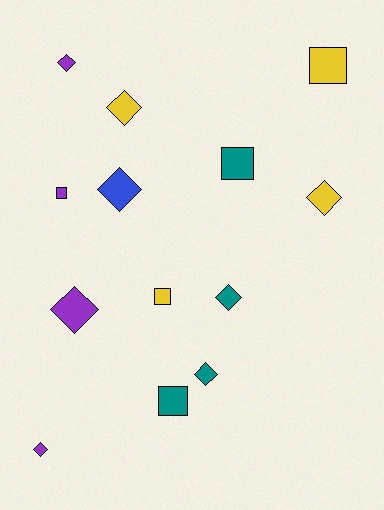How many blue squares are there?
There are no blue squares.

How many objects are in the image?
There are 13 objects.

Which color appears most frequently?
Purple, with 4 objects.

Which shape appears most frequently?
Diamond, with 8 objects.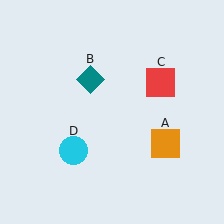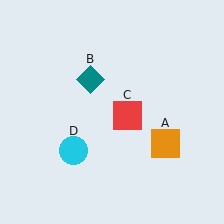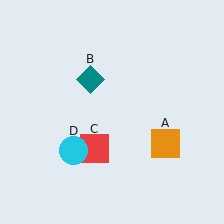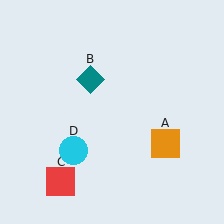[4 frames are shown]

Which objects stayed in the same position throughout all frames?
Orange square (object A) and teal diamond (object B) and cyan circle (object D) remained stationary.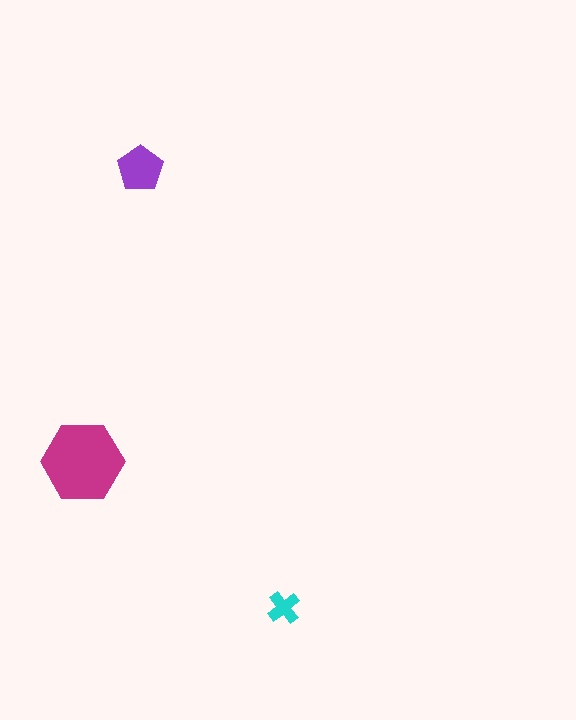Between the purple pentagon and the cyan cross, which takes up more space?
The purple pentagon.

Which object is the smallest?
The cyan cross.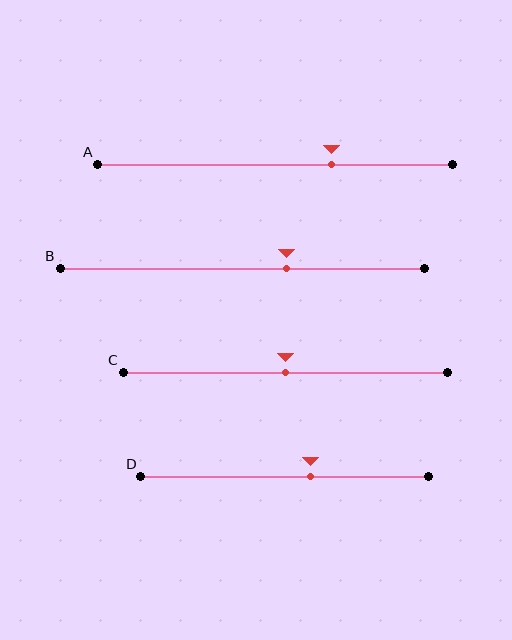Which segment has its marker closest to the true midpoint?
Segment C has its marker closest to the true midpoint.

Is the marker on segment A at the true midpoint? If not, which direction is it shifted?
No, the marker on segment A is shifted to the right by about 16% of the segment length.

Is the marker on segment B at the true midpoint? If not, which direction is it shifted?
No, the marker on segment B is shifted to the right by about 12% of the segment length.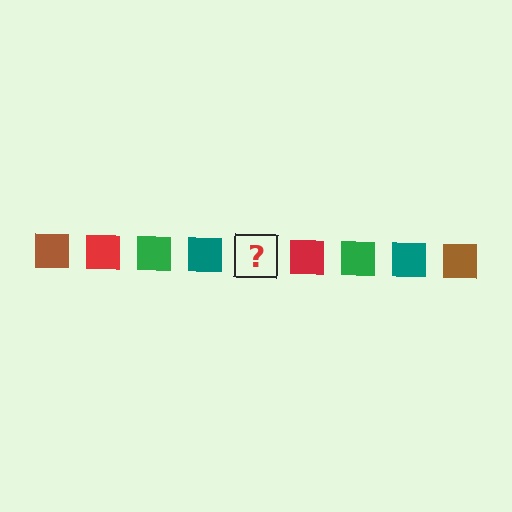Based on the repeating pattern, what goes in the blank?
The blank should be a brown square.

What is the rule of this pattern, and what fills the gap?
The rule is that the pattern cycles through brown, red, green, teal squares. The gap should be filled with a brown square.